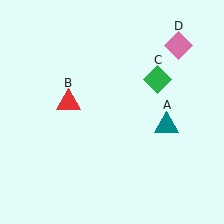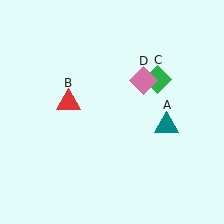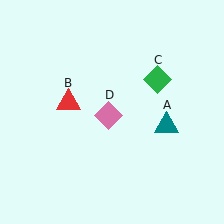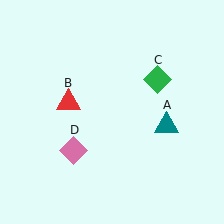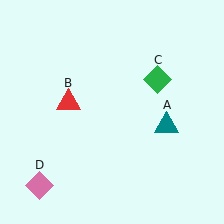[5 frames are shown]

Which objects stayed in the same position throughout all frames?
Teal triangle (object A) and red triangle (object B) and green diamond (object C) remained stationary.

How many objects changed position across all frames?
1 object changed position: pink diamond (object D).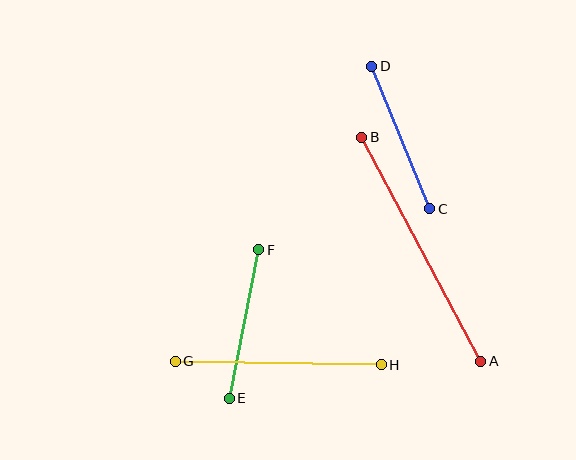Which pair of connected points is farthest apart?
Points A and B are farthest apart.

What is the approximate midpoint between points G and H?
The midpoint is at approximately (278, 363) pixels.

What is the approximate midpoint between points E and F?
The midpoint is at approximately (244, 324) pixels.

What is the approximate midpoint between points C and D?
The midpoint is at approximately (401, 138) pixels.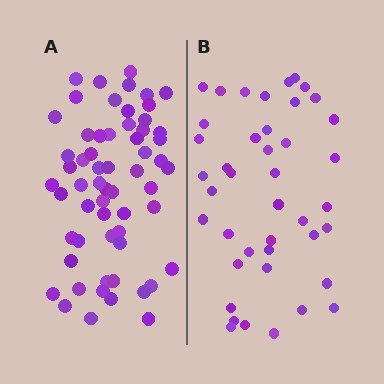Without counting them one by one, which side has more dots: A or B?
Region A (the left region) has more dots.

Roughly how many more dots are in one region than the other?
Region A has approximately 20 more dots than region B.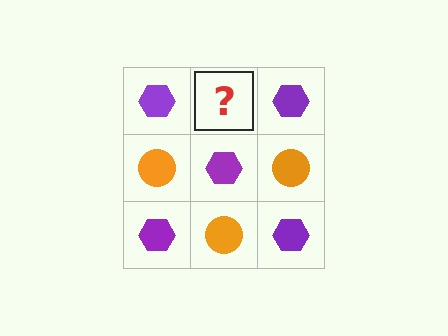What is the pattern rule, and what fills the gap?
The rule is that it alternates purple hexagon and orange circle in a checkerboard pattern. The gap should be filled with an orange circle.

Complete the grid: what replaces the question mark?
The question mark should be replaced with an orange circle.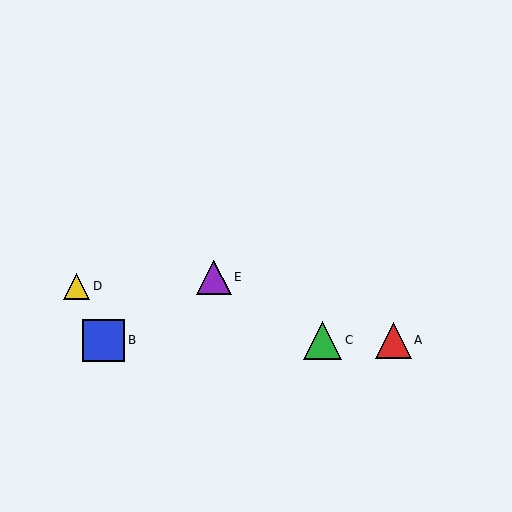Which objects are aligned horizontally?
Objects A, B, C are aligned horizontally.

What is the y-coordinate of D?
Object D is at y≈286.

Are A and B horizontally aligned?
Yes, both are at y≈340.